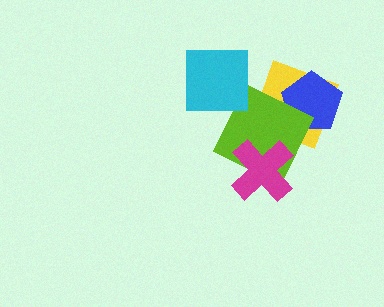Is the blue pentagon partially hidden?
Yes, it is partially covered by another shape.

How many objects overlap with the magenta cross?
1 object overlaps with the magenta cross.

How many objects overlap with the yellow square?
2 objects overlap with the yellow square.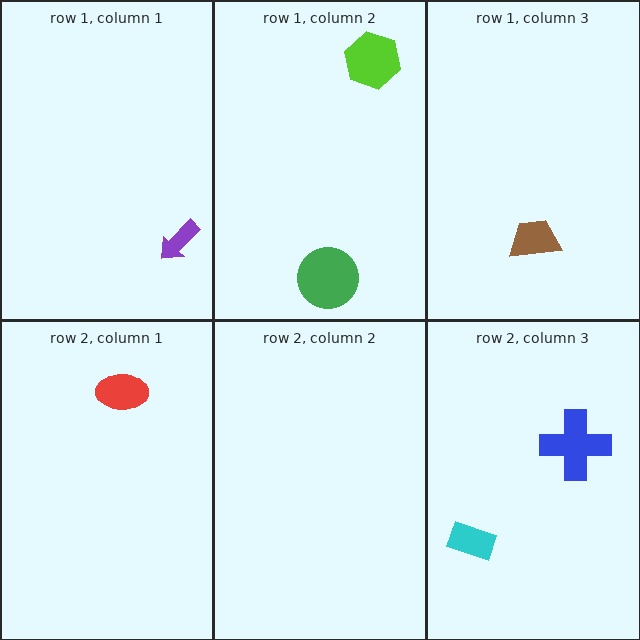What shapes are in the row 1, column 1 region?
The purple arrow.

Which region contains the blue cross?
The row 2, column 3 region.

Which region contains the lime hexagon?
The row 1, column 2 region.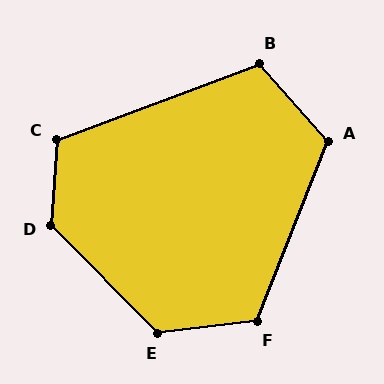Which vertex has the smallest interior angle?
B, at approximately 111 degrees.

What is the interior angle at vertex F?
Approximately 118 degrees (obtuse).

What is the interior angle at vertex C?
Approximately 114 degrees (obtuse).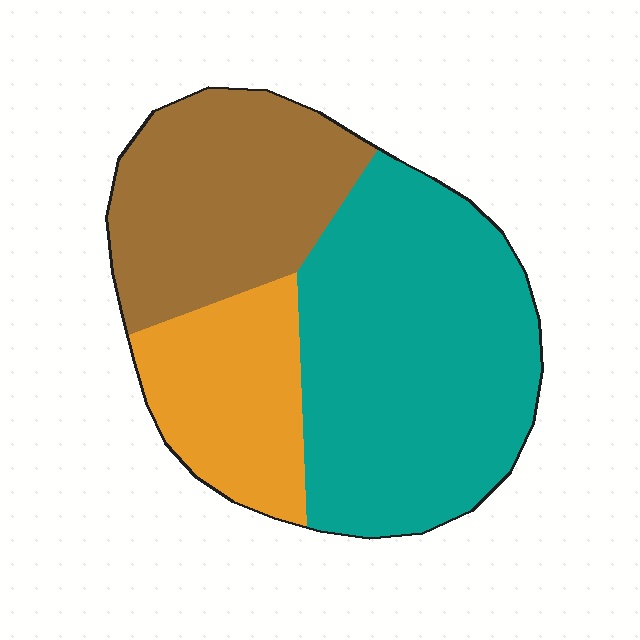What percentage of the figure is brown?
Brown takes up between a quarter and a half of the figure.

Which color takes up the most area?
Teal, at roughly 50%.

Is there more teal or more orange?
Teal.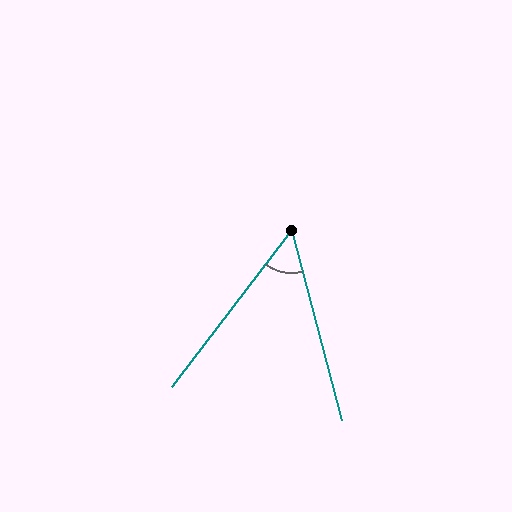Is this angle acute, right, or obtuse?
It is acute.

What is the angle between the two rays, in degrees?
Approximately 52 degrees.